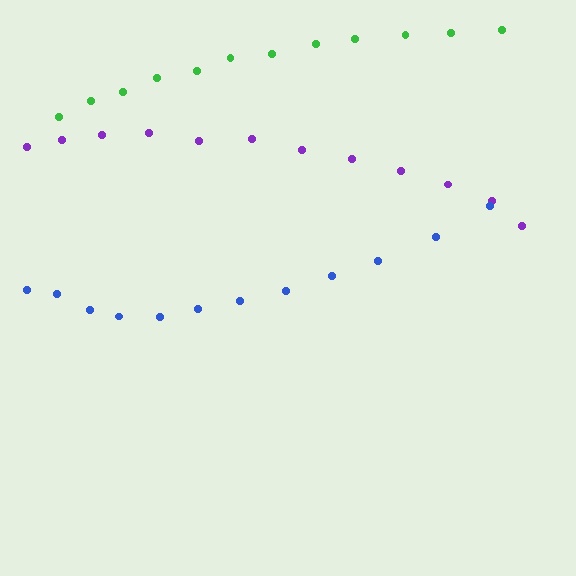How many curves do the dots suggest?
There are 3 distinct paths.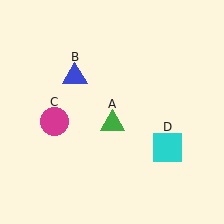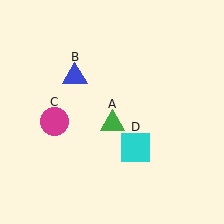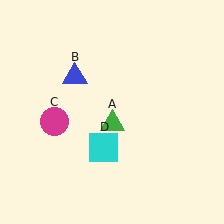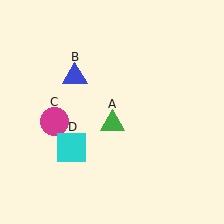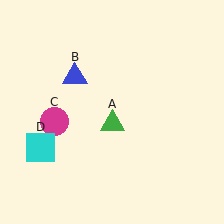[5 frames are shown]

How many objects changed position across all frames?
1 object changed position: cyan square (object D).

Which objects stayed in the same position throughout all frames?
Green triangle (object A) and blue triangle (object B) and magenta circle (object C) remained stationary.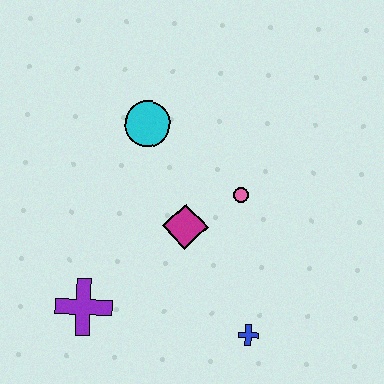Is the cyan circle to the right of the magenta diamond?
No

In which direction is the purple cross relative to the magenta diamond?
The purple cross is to the left of the magenta diamond.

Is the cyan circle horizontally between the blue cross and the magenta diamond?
No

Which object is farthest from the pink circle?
The purple cross is farthest from the pink circle.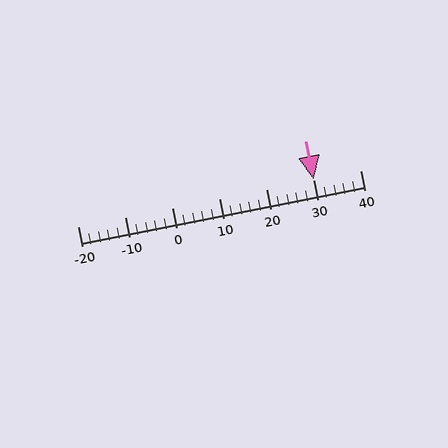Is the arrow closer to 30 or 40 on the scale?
The arrow is closer to 30.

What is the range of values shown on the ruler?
The ruler shows values from -20 to 40.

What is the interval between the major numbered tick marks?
The major tick marks are spaced 10 units apart.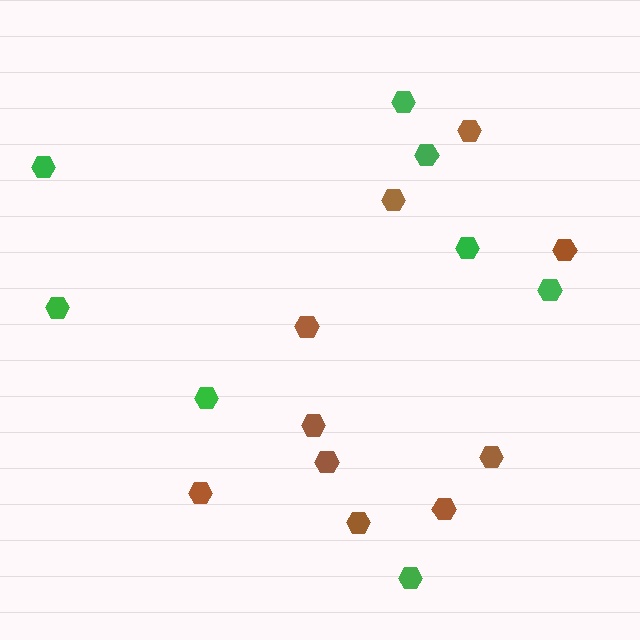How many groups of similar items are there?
There are 2 groups: one group of brown hexagons (10) and one group of green hexagons (8).